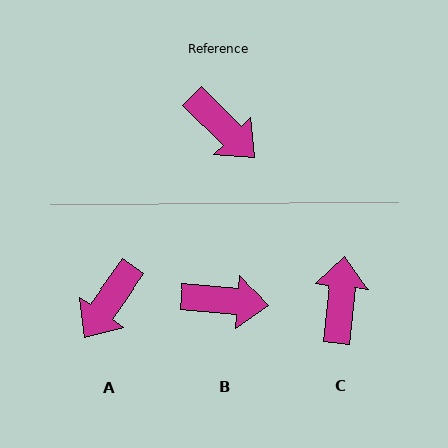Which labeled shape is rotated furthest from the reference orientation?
C, about 129 degrees away.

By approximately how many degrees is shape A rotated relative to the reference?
Approximately 80 degrees clockwise.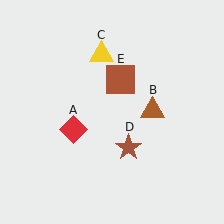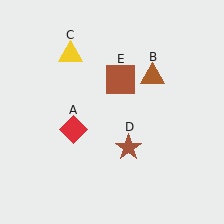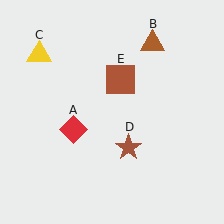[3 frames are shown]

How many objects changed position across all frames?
2 objects changed position: brown triangle (object B), yellow triangle (object C).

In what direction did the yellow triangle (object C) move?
The yellow triangle (object C) moved left.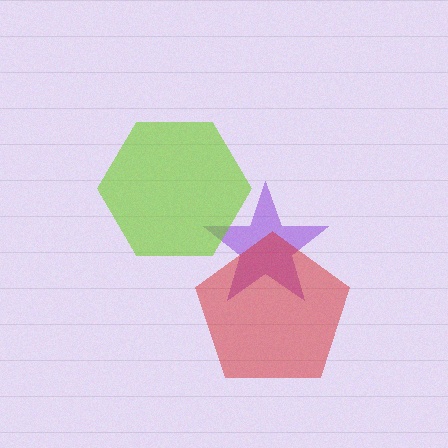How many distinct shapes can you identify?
There are 3 distinct shapes: a purple star, a red pentagon, a lime hexagon.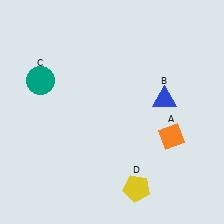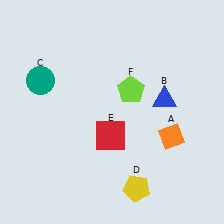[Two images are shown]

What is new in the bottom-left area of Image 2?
A red square (E) was added in the bottom-left area of Image 2.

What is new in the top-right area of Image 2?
A lime pentagon (F) was added in the top-right area of Image 2.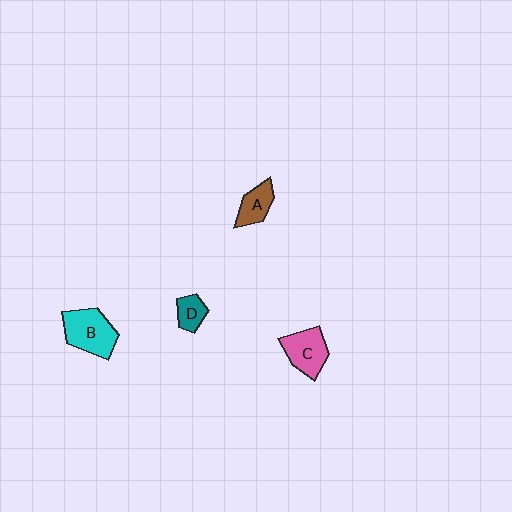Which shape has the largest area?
Shape B (cyan).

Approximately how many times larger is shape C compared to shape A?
Approximately 1.4 times.